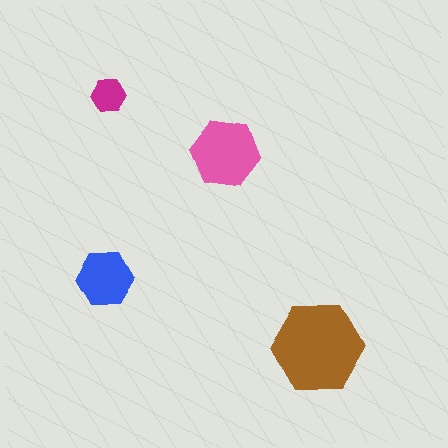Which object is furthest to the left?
The blue hexagon is leftmost.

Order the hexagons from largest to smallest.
the brown one, the pink one, the blue one, the magenta one.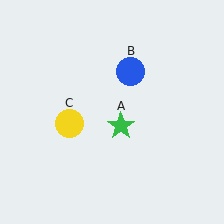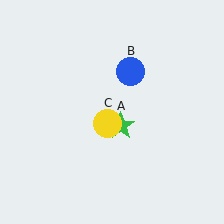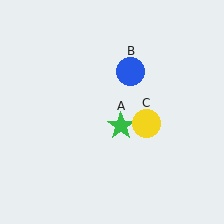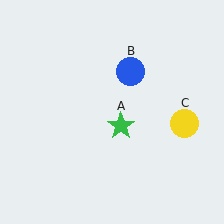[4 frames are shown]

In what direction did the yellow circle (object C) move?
The yellow circle (object C) moved right.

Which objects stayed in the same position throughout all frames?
Green star (object A) and blue circle (object B) remained stationary.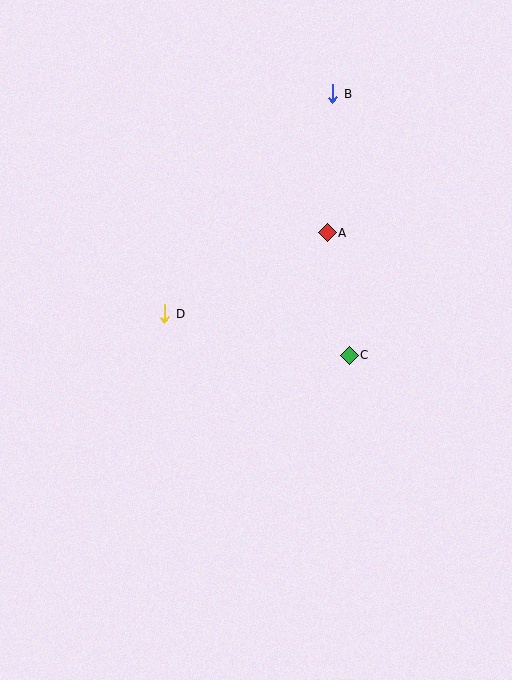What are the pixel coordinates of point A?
Point A is at (327, 233).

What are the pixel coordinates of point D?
Point D is at (165, 314).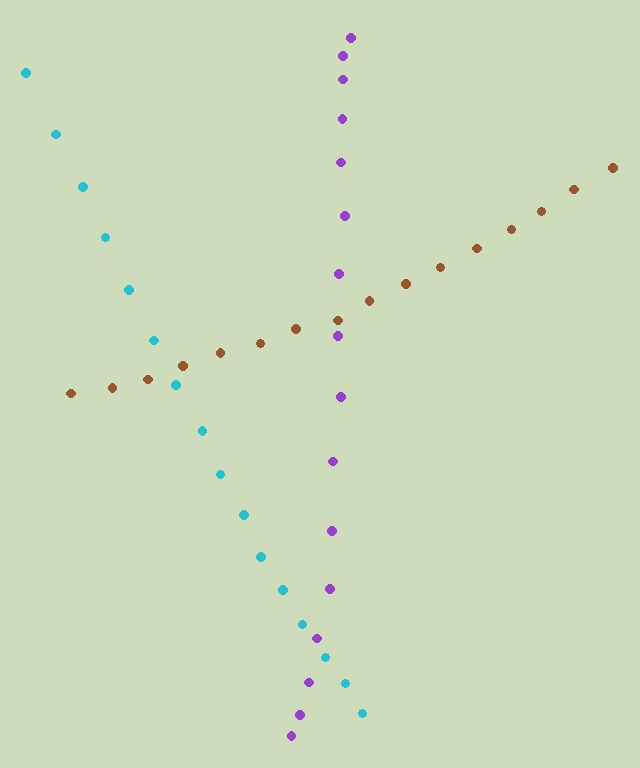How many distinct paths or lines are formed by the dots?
There are 3 distinct paths.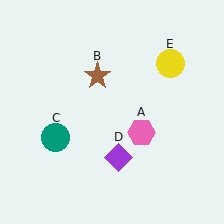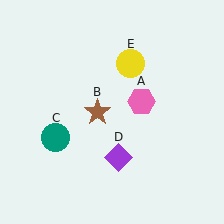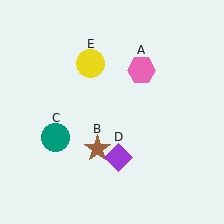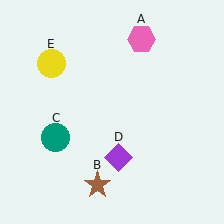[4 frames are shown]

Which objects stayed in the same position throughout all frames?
Teal circle (object C) and purple diamond (object D) remained stationary.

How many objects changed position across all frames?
3 objects changed position: pink hexagon (object A), brown star (object B), yellow circle (object E).